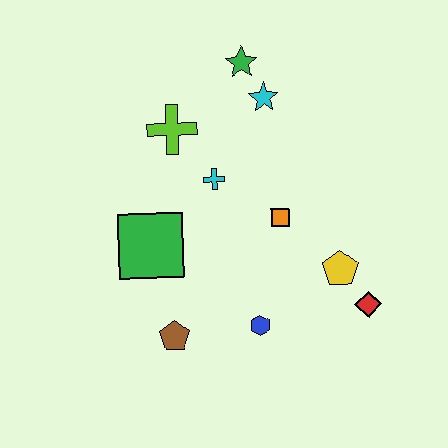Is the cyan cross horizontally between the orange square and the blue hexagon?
No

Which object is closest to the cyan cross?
The lime cross is closest to the cyan cross.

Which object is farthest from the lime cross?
The red diamond is farthest from the lime cross.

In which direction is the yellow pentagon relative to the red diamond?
The yellow pentagon is above the red diamond.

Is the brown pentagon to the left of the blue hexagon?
Yes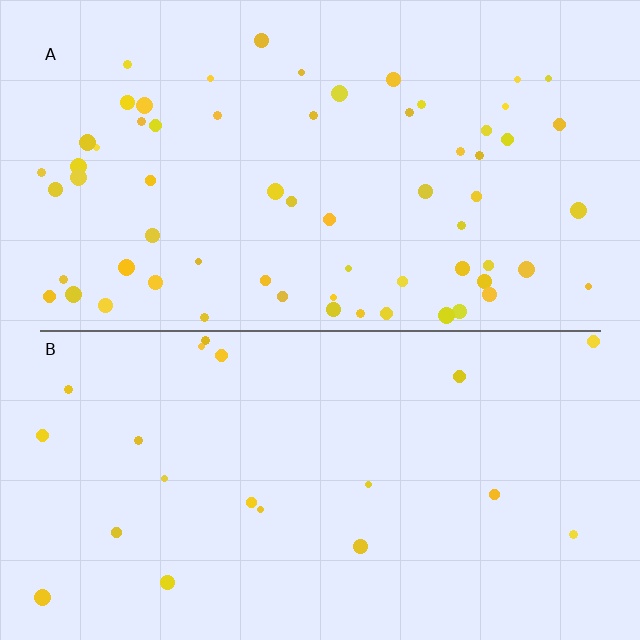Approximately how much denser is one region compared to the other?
Approximately 3.1× — region A over region B.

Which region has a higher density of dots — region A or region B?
A (the top).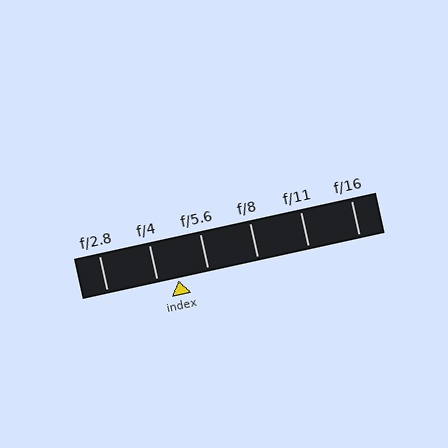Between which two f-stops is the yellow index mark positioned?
The index mark is between f/4 and f/5.6.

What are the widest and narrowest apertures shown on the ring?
The widest aperture shown is f/2.8 and the narrowest is f/16.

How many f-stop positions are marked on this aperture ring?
There are 6 f-stop positions marked.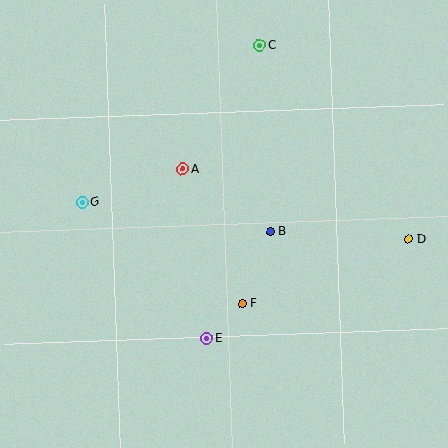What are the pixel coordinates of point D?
Point D is at (409, 239).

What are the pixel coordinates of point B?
Point B is at (270, 232).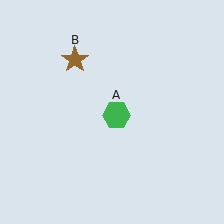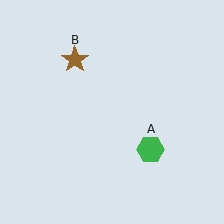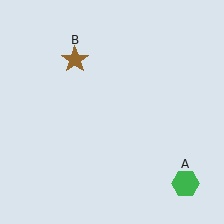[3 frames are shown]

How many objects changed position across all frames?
1 object changed position: green hexagon (object A).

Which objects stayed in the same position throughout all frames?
Brown star (object B) remained stationary.